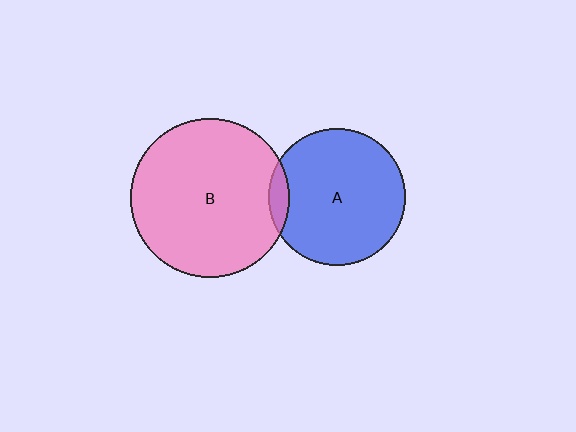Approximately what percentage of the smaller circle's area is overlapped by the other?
Approximately 5%.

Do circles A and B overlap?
Yes.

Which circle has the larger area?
Circle B (pink).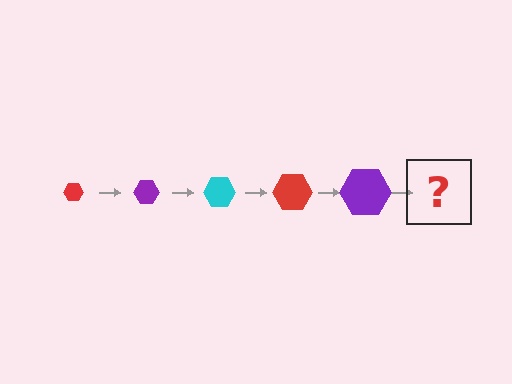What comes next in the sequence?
The next element should be a cyan hexagon, larger than the previous one.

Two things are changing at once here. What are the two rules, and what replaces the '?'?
The two rules are that the hexagon grows larger each step and the color cycles through red, purple, and cyan. The '?' should be a cyan hexagon, larger than the previous one.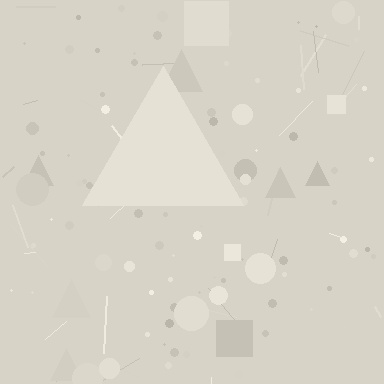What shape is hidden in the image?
A triangle is hidden in the image.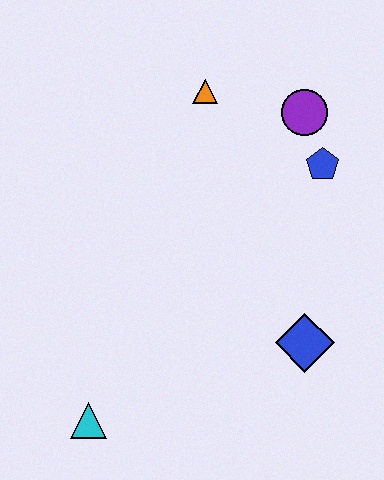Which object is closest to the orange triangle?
The purple circle is closest to the orange triangle.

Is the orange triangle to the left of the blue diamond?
Yes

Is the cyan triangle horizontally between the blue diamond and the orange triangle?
No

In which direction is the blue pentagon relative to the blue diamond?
The blue pentagon is above the blue diamond.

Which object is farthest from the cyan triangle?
The purple circle is farthest from the cyan triangle.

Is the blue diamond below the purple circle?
Yes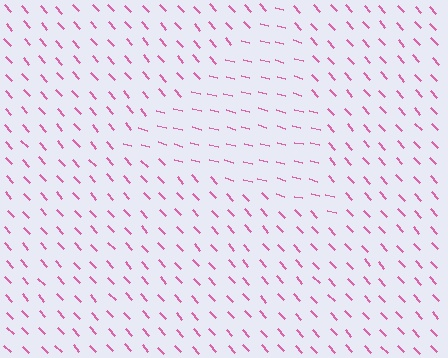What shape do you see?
I see a triangle.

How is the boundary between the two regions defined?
The boundary is defined purely by a change in line orientation (approximately 33 degrees difference). All lines are the same color and thickness.